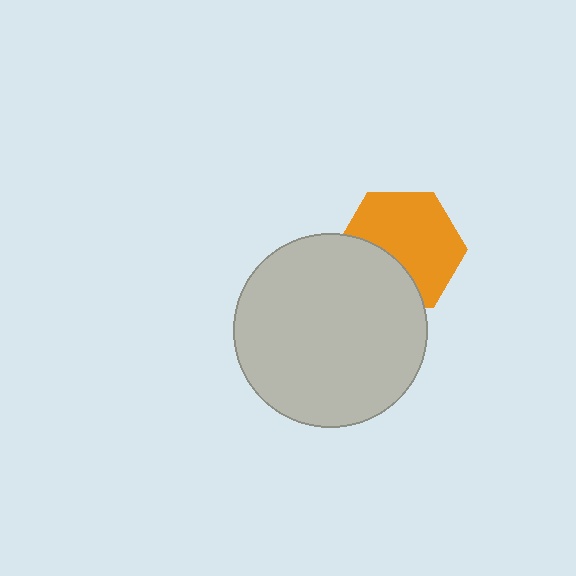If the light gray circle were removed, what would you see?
You would see the complete orange hexagon.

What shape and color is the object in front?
The object in front is a light gray circle.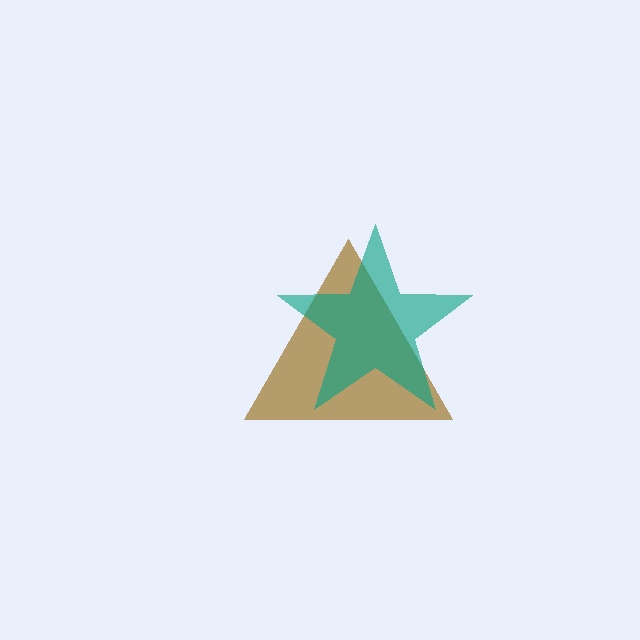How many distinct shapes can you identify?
There are 2 distinct shapes: a brown triangle, a teal star.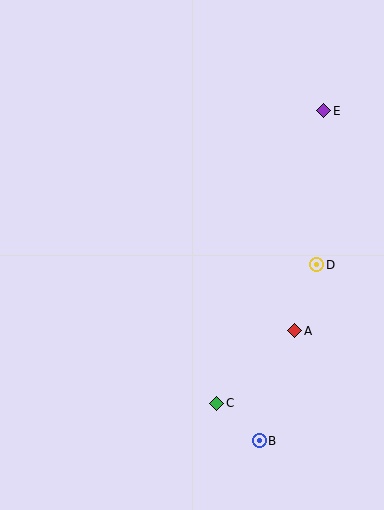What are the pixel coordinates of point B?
Point B is at (259, 441).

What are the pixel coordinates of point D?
Point D is at (317, 265).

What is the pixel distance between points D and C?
The distance between D and C is 171 pixels.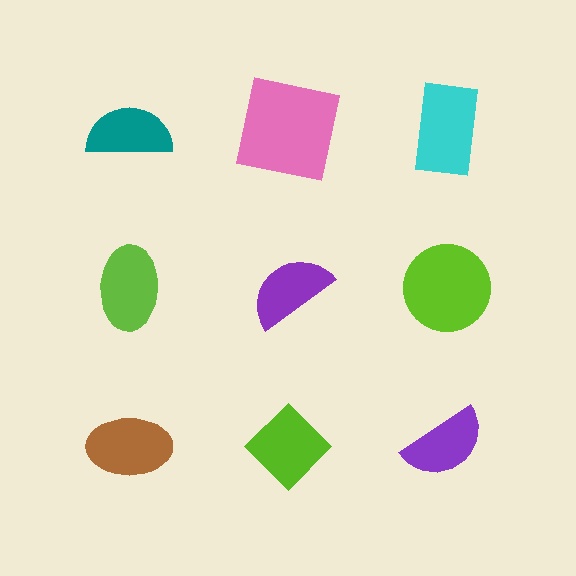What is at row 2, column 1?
A lime ellipse.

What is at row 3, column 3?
A purple semicircle.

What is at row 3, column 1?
A brown ellipse.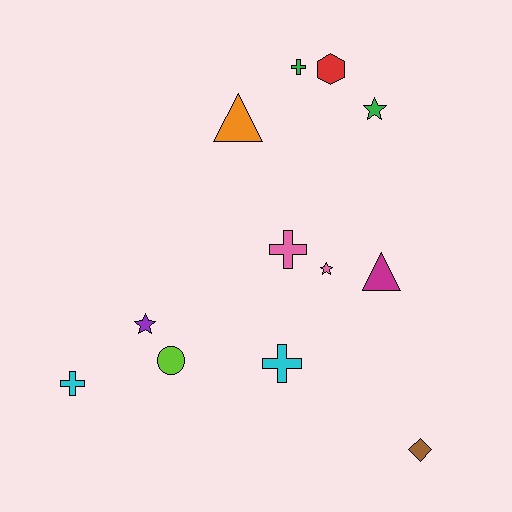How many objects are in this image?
There are 12 objects.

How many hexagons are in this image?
There is 1 hexagon.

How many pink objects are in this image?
There are 2 pink objects.